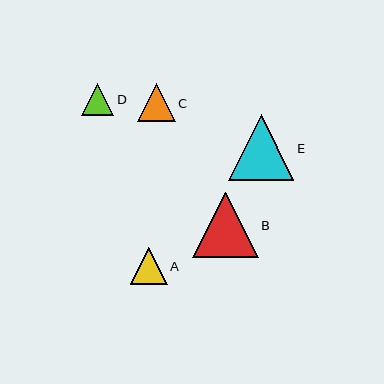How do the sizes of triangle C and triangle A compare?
Triangle C and triangle A are approximately the same size.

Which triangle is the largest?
Triangle E is the largest with a size of approximately 66 pixels.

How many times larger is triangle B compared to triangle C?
Triangle B is approximately 1.7 times the size of triangle C.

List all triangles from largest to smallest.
From largest to smallest: E, B, C, A, D.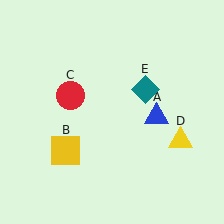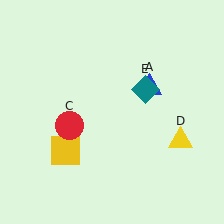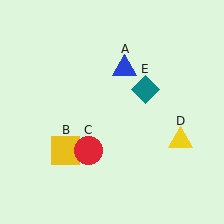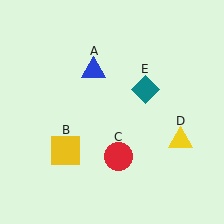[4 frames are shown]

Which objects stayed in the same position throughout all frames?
Yellow square (object B) and yellow triangle (object D) and teal diamond (object E) remained stationary.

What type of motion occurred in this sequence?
The blue triangle (object A), red circle (object C) rotated counterclockwise around the center of the scene.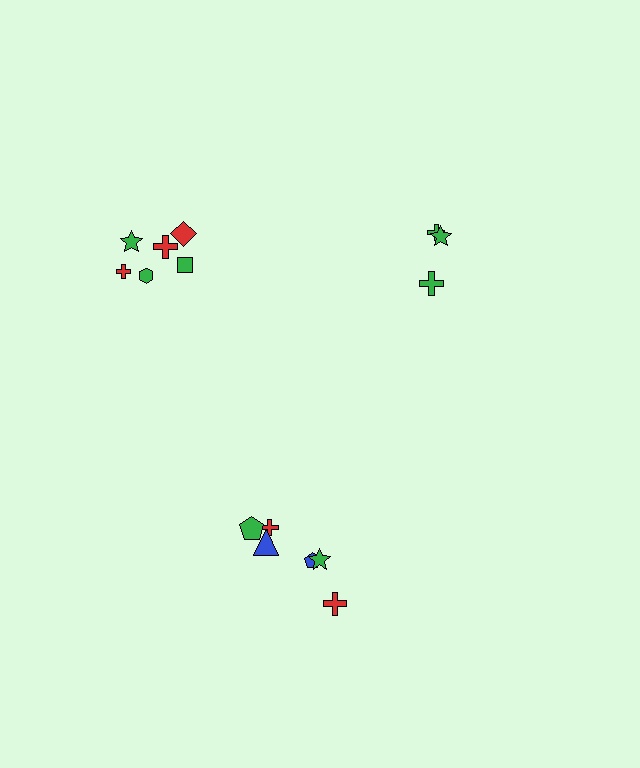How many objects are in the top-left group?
There are 6 objects.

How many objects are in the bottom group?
There are 6 objects.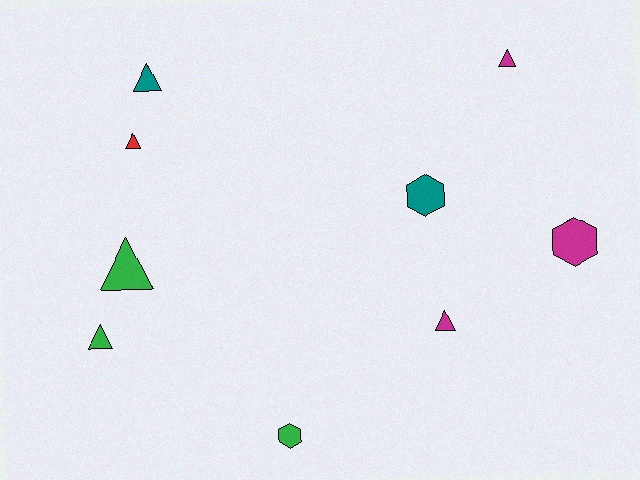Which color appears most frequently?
Magenta, with 3 objects.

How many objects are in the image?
There are 9 objects.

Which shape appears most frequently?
Triangle, with 6 objects.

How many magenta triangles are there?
There are 2 magenta triangles.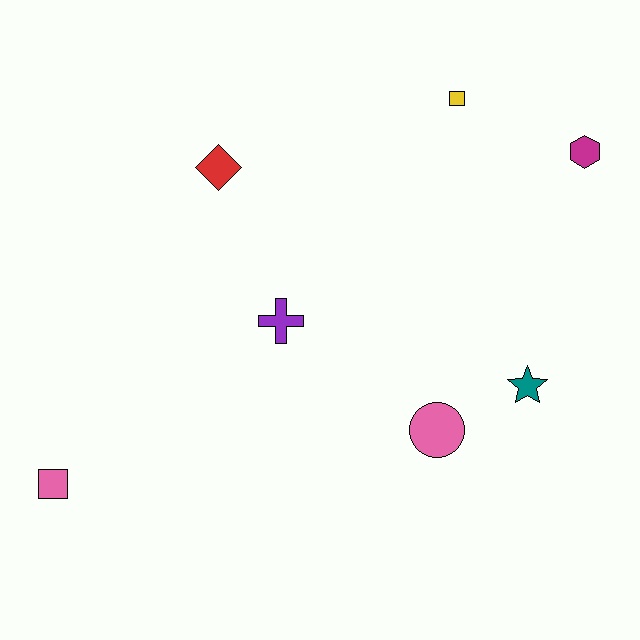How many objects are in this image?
There are 7 objects.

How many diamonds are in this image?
There is 1 diamond.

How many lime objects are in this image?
There are no lime objects.